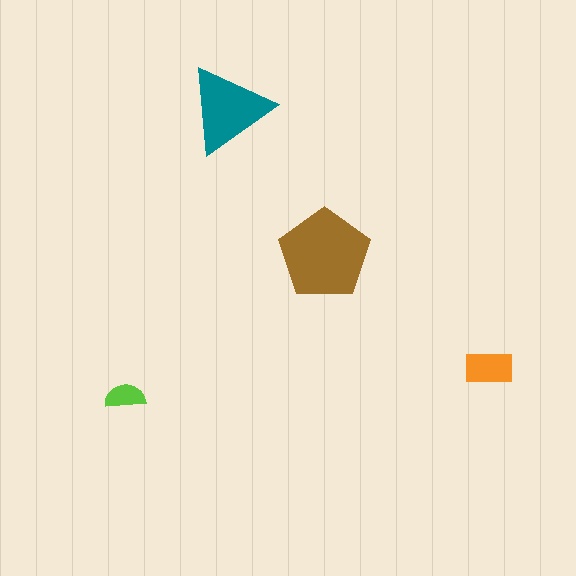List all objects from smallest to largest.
The lime semicircle, the orange rectangle, the teal triangle, the brown pentagon.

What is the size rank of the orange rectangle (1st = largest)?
3rd.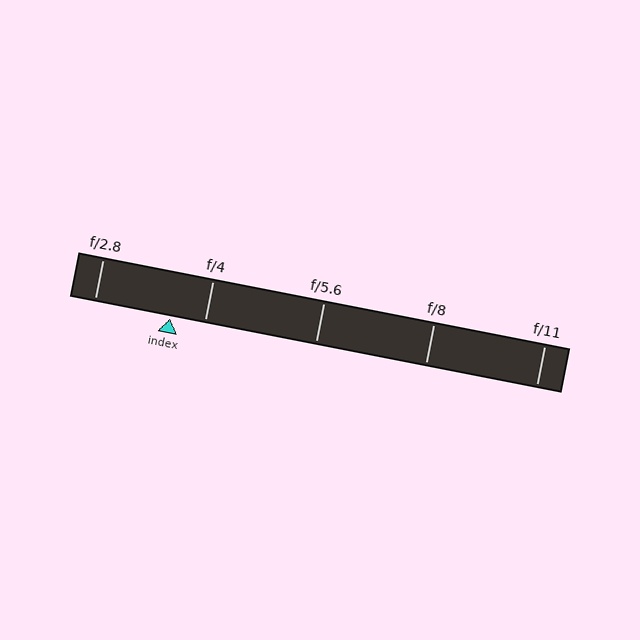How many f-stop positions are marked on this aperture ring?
There are 5 f-stop positions marked.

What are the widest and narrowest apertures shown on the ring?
The widest aperture shown is f/2.8 and the narrowest is f/11.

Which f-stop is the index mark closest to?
The index mark is closest to f/4.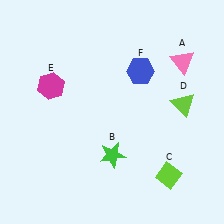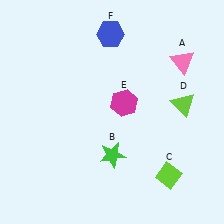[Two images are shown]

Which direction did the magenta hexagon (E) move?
The magenta hexagon (E) moved right.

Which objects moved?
The objects that moved are: the magenta hexagon (E), the blue hexagon (F).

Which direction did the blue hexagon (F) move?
The blue hexagon (F) moved up.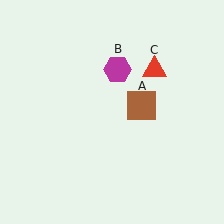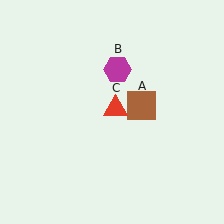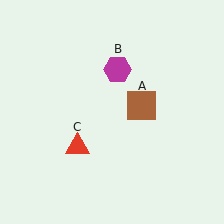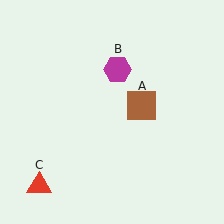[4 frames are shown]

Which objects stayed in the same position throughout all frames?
Brown square (object A) and magenta hexagon (object B) remained stationary.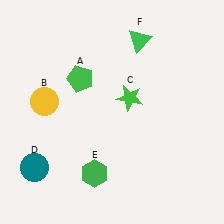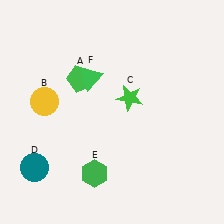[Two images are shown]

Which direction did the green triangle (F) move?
The green triangle (F) moved left.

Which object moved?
The green triangle (F) moved left.